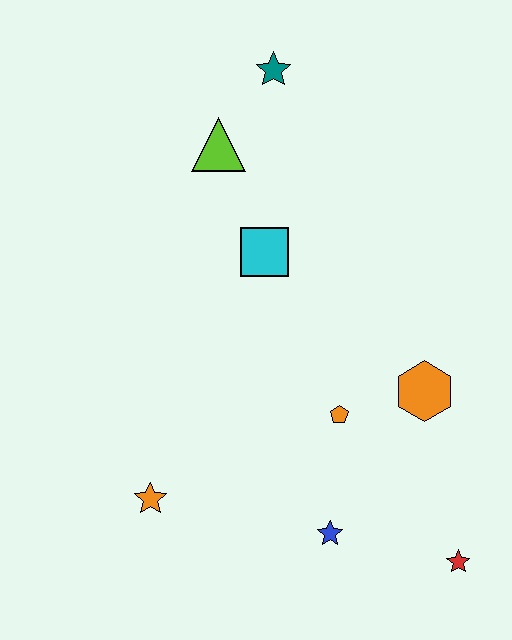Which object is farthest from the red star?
The teal star is farthest from the red star.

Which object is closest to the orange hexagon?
The orange pentagon is closest to the orange hexagon.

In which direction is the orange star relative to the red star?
The orange star is to the left of the red star.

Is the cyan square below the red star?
No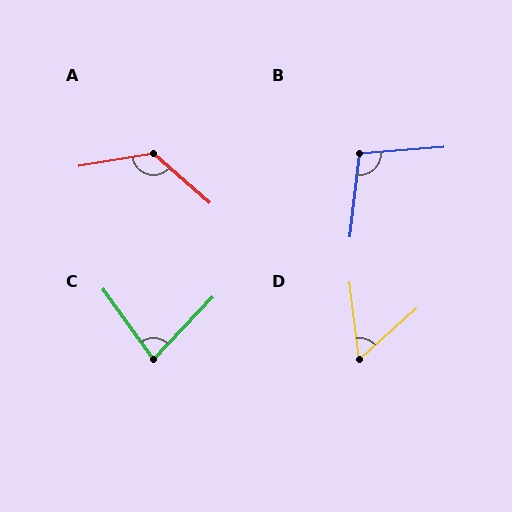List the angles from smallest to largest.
D (56°), C (79°), B (101°), A (129°).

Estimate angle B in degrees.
Approximately 101 degrees.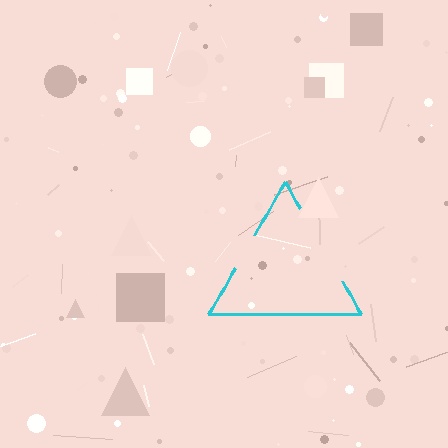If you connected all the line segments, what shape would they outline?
They would outline a triangle.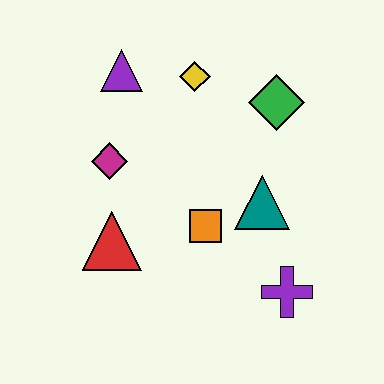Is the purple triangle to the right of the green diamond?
No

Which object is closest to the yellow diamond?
The purple triangle is closest to the yellow diamond.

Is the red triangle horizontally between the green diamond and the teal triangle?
No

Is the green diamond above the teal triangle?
Yes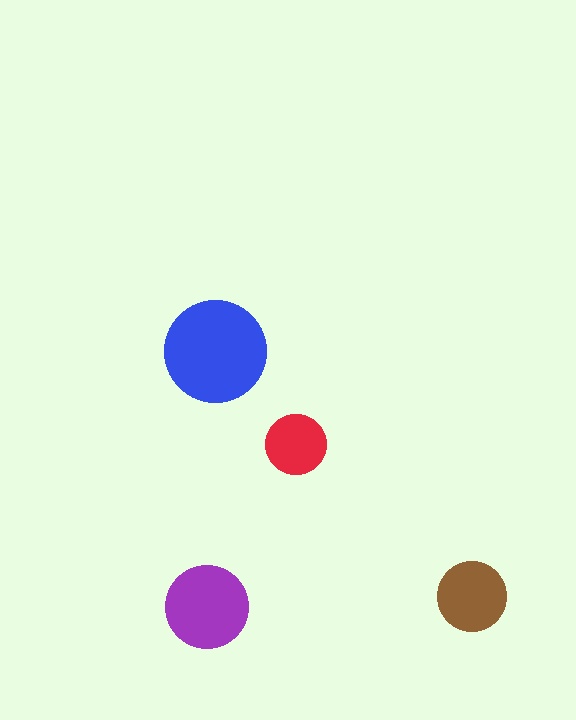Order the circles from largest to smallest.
the blue one, the purple one, the brown one, the red one.